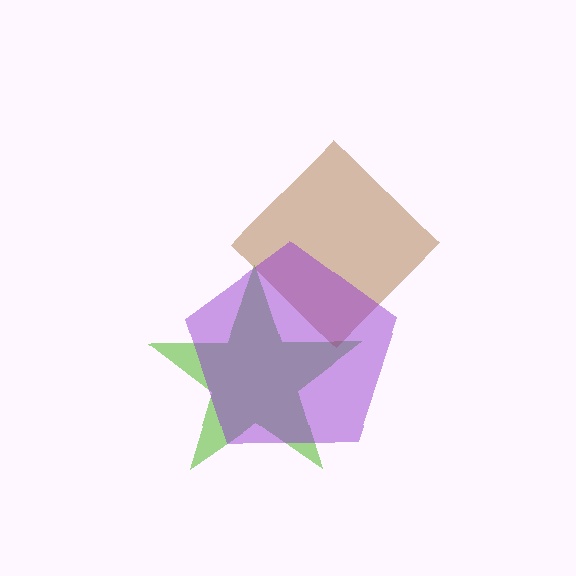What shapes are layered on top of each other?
The layered shapes are: a lime star, a brown diamond, a purple pentagon.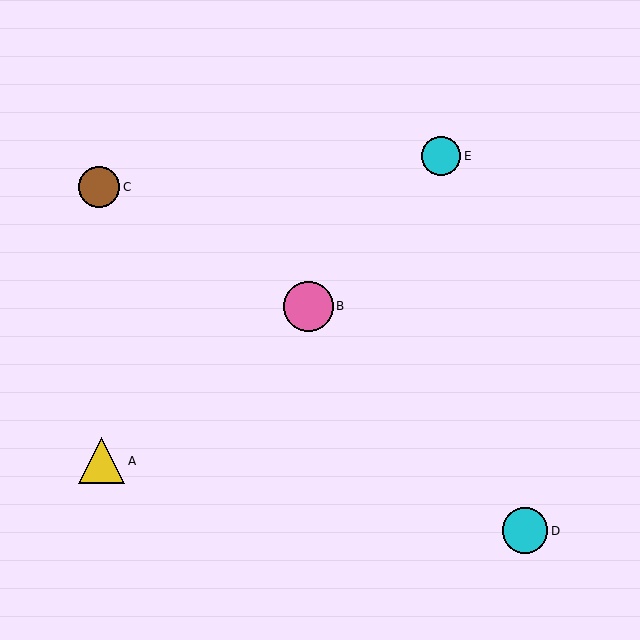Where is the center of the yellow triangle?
The center of the yellow triangle is at (101, 461).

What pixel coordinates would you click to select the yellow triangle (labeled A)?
Click at (101, 461) to select the yellow triangle A.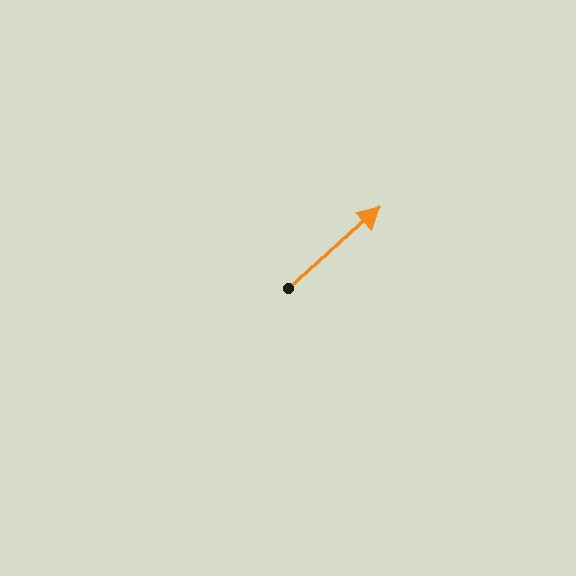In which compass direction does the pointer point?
Northeast.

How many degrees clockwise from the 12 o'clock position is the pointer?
Approximately 48 degrees.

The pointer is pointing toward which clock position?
Roughly 2 o'clock.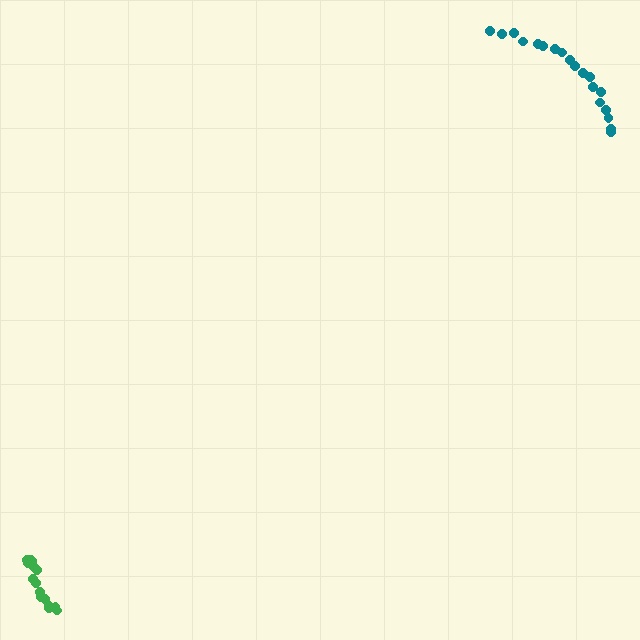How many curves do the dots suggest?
There are 2 distinct paths.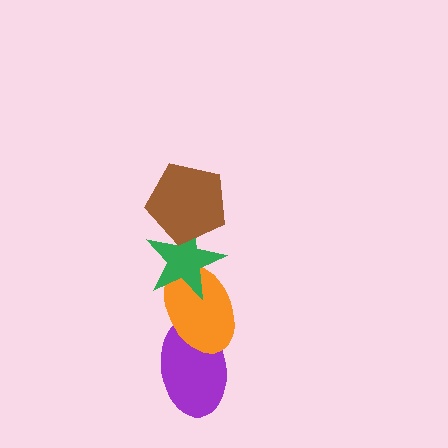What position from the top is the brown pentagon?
The brown pentagon is 1st from the top.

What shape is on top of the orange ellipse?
The green star is on top of the orange ellipse.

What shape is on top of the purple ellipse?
The orange ellipse is on top of the purple ellipse.